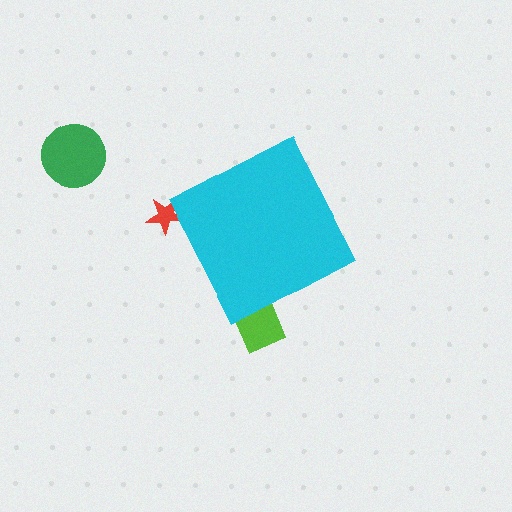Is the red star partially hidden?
Yes, the red star is partially hidden behind the cyan diamond.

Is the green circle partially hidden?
No, the green circle is fully visible.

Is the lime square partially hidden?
Yes, the lime square is partially hidden behind the cyan diamond.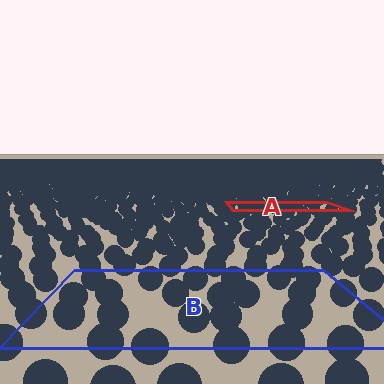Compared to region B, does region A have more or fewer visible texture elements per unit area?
Region A has more texture elements per unit area — they are packed more densely because it is farther away.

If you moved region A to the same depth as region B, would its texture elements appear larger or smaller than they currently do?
They would appear larger. At a closer depth, the same texture elements are projected at a bigger on-screen size.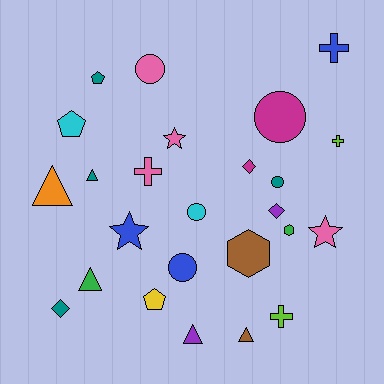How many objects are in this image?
There are 25 objects.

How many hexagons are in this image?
There are 2 hexagons.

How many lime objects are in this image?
There are 2 lime objects.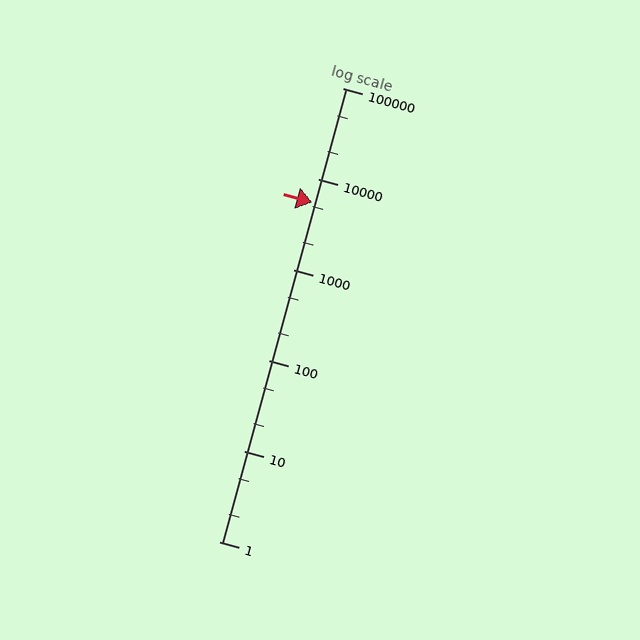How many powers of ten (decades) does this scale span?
The scale spans 5 decades, from 1 to 100000.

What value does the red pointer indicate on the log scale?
The pointer indicates approximately 5500.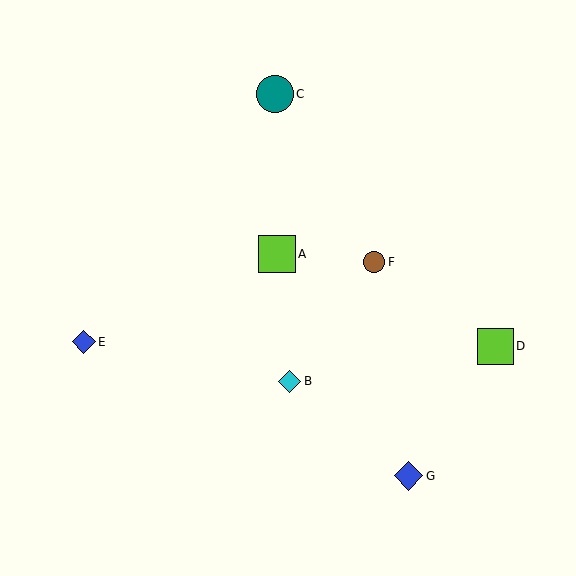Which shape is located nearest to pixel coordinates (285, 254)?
The lime square (labeled A) at (277, 254) is nearest to that location.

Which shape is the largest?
The lime square (labeled A) is the largest.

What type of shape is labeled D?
Shape D is a lime square.